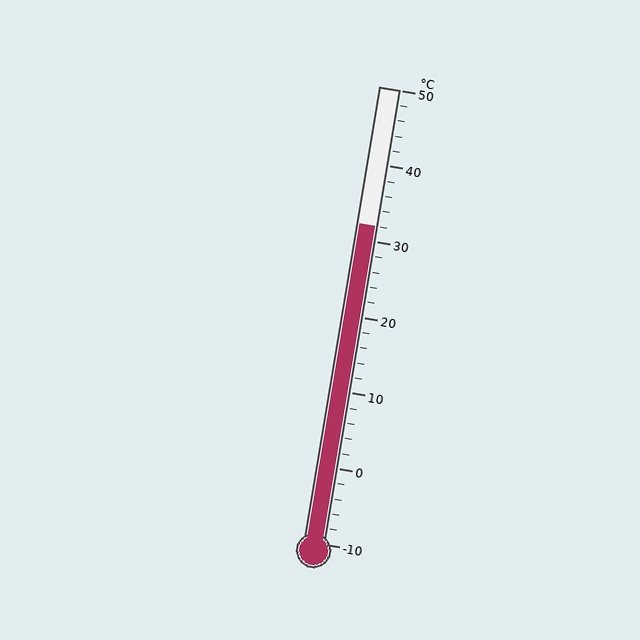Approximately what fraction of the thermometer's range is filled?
The thermometer is filled to approximately 70% of its range.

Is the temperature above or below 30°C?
The temperature is above 30°C.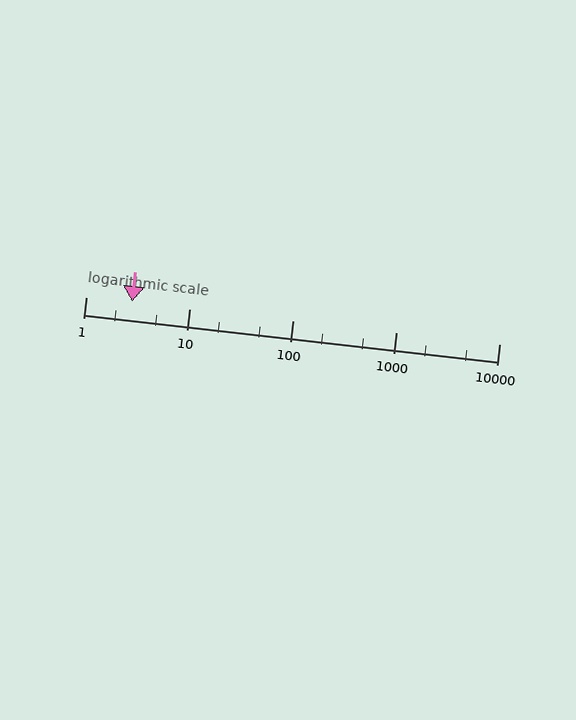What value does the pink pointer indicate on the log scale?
The pointer indicates approximately 2.8.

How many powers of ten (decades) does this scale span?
The scale spans 4 decades, from 1 to 10000.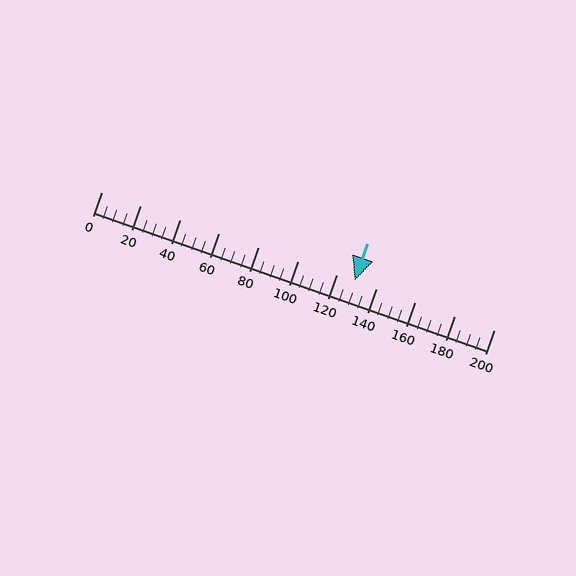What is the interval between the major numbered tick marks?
The major tick marks are spaced 20 units apart.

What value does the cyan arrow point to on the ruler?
The cyan arrow points to approximately 129.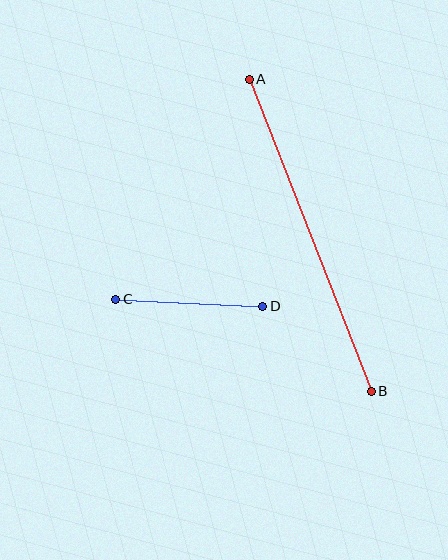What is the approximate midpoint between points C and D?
The midpoint is at approximately (189, 303) pixels.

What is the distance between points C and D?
The distance is approximately 147 pixels.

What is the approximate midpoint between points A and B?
The midpoint is at approximately (310, 235) pixels.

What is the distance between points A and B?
The distance is approximately 335 pixels.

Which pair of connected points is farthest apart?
Points A and B are farthest apart.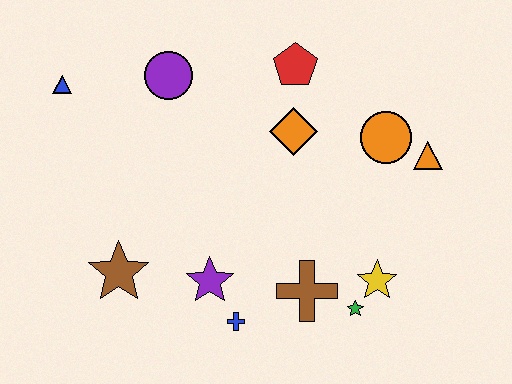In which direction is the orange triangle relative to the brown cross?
The orange triangle is above the brown cross.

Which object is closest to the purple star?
The blue cross is closest to the purple star.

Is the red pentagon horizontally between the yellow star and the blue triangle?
Yes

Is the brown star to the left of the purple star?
Yes